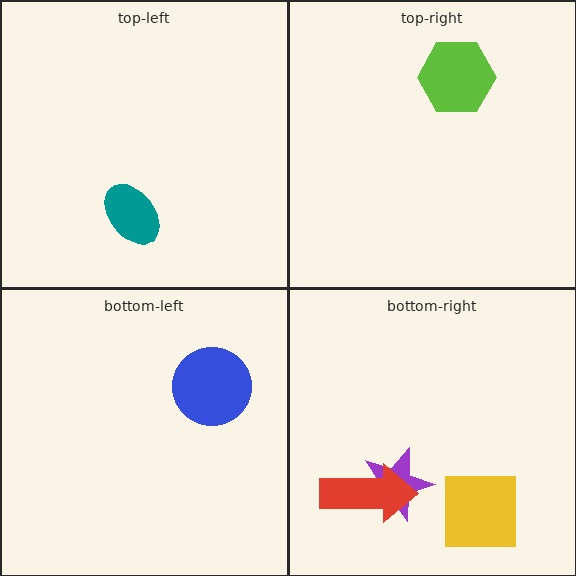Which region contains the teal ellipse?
The top-left region.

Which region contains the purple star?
The bottom-right region.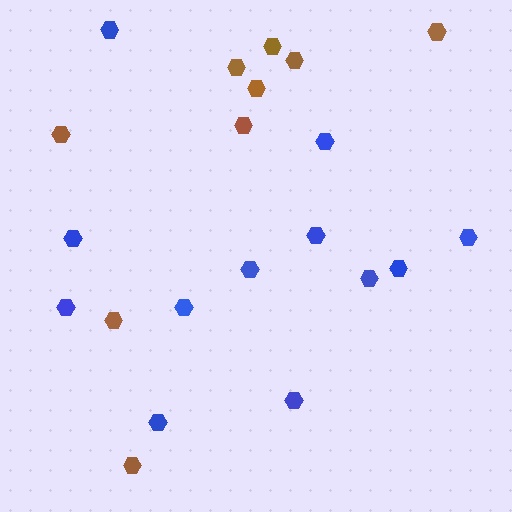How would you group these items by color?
There are 2 groups: one group of brown hexagons (9) and one group of blue hexagons (12).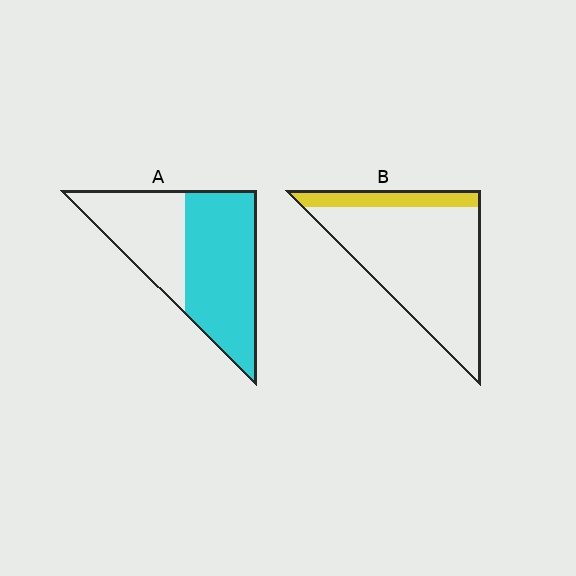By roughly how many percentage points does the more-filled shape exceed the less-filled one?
By roughly 45 percentage points (A over B).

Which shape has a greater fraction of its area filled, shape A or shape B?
Shape A.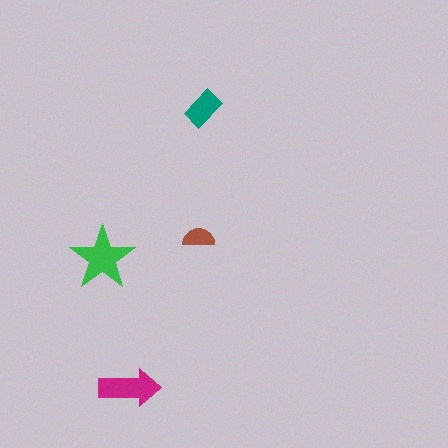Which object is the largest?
The green star.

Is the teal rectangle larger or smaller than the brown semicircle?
Larger.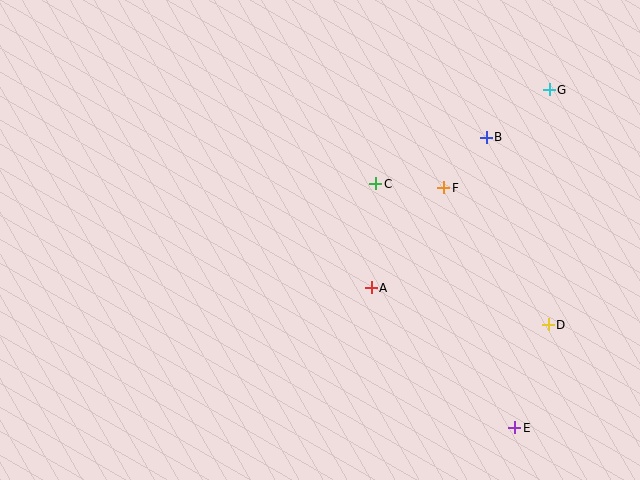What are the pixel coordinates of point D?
Point D is at (548, 325).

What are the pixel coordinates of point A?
Point A is at (371, 288).